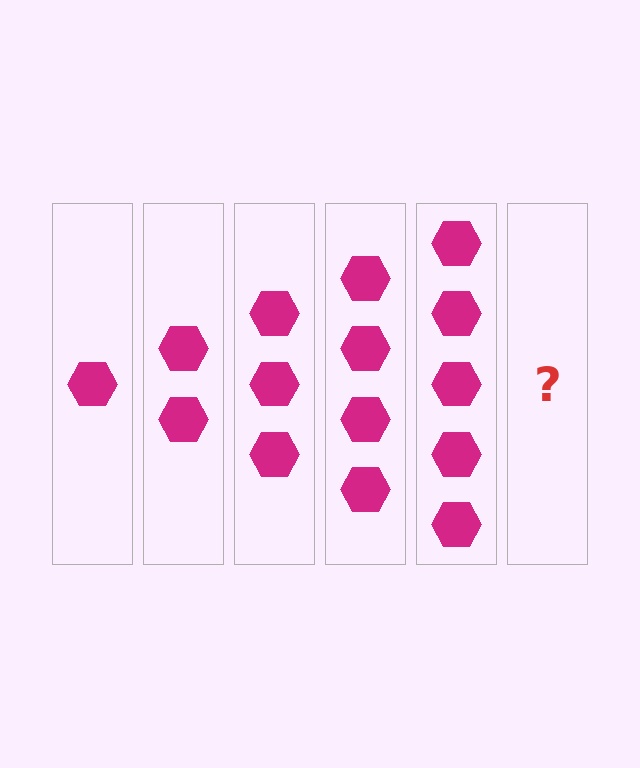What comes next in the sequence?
The next element should be 6 hexagons.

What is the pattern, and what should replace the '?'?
The pattern is that each step adds one more hexagon. The '?' should be 6 hexagons.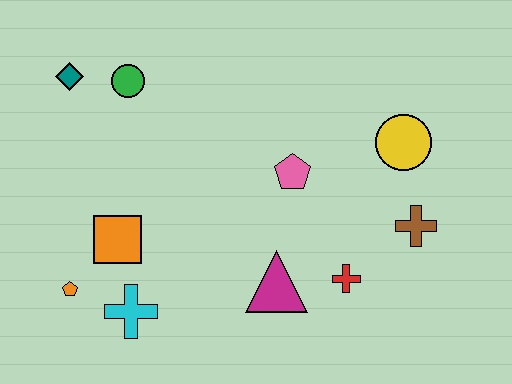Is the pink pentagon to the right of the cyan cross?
Yes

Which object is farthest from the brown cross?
The teal diamond is farthest from the brown cross.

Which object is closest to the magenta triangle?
The red cross is closest to the magenta triangle.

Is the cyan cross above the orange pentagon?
No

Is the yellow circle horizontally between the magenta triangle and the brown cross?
Yes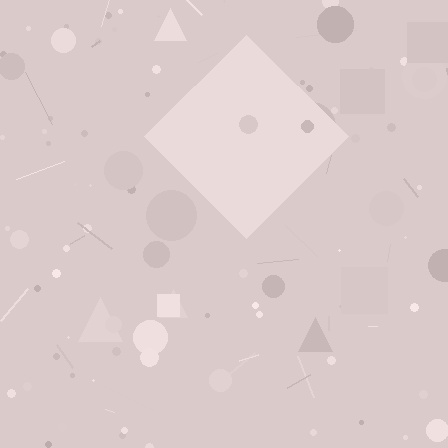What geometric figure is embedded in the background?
A diamond is embedded in the background.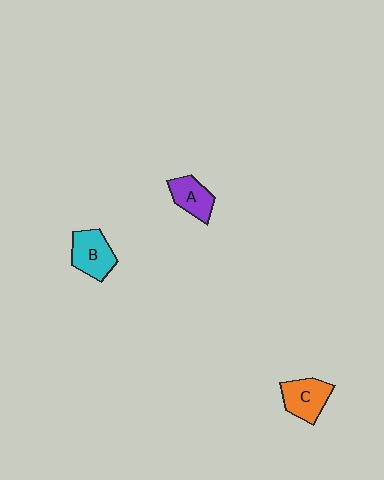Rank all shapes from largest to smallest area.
From largest to smallest: C (orange), B (cyan), A (purple).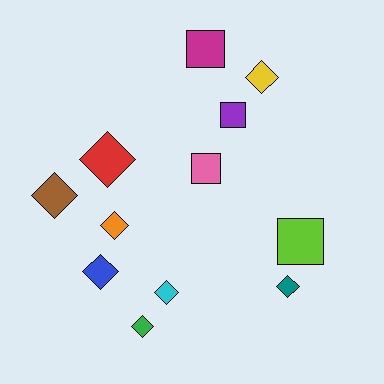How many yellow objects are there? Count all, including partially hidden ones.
There is 1 yellow object.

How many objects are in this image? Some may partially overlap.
There are 12 objects.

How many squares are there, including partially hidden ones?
There are 4 squares.